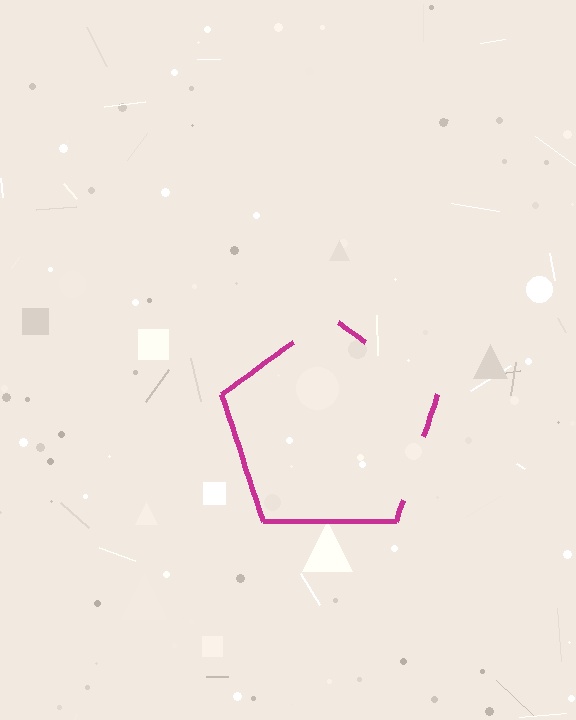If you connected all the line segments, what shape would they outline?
They would outline a pentagon.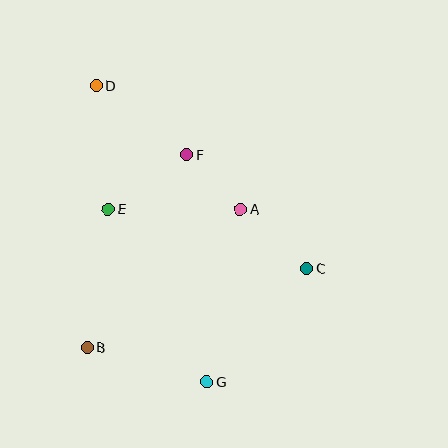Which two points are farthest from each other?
Points D and G are farthest from each other.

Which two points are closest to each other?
Points A and F are closest to each other.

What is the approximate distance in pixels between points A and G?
The distance between A and G is approximately 176 pixels.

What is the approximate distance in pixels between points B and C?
The distance between B and C is approximately 233 pixels.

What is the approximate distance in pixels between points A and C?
The distance between A and C is approximately 89 pixels.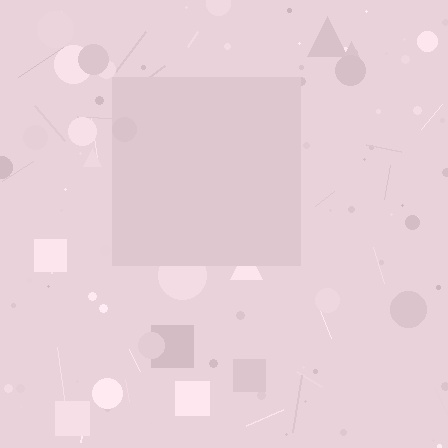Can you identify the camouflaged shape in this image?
The camouflaged shape is a square.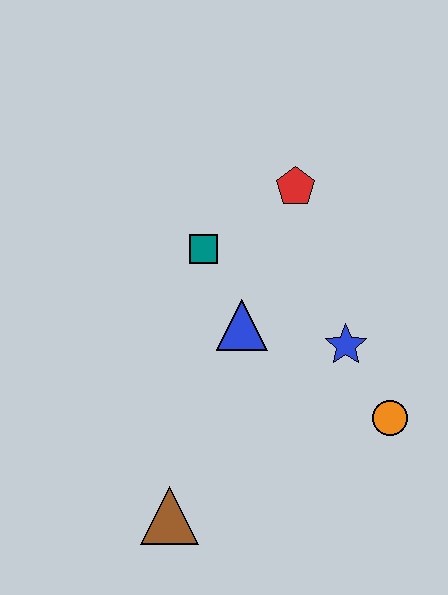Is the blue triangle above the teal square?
No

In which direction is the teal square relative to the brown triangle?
The teal square is above the brown triangle.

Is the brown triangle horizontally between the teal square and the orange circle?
No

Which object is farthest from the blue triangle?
The brown triangle is farthest from the blue triangle.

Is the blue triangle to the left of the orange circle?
Yes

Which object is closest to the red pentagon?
The teal square is closest to the red pentagon.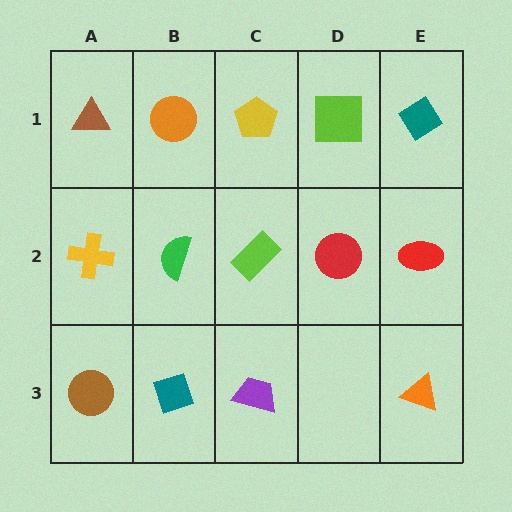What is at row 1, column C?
A yellow pentagon.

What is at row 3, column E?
An orange triangle.